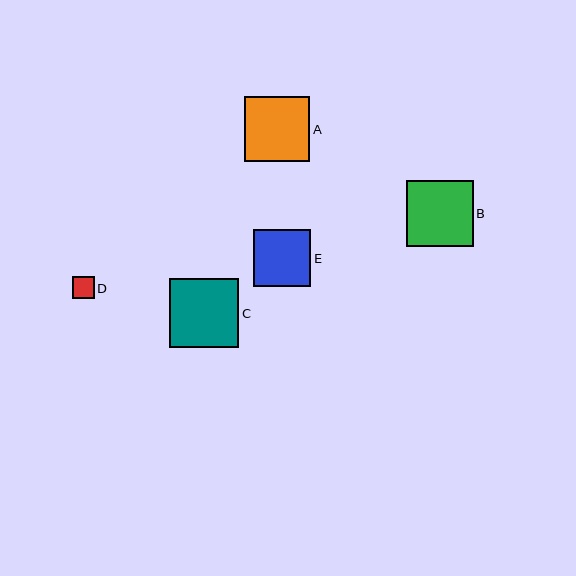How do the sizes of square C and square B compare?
Square C and square B are approximately the same size.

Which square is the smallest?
Square D is the smallest with a size of approximately 22 pixels.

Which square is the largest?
Square C is the largest with a size of approximately 69 pixels.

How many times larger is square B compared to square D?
Square B is approximately 3.0 times the size of square D.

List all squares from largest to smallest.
From largest to smallest: C, B, A, E, D.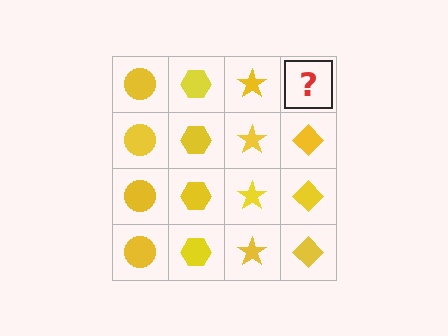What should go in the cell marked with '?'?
The missing cell should contain a yellow diamond.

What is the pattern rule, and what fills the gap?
The rule is that each column has a consistent shape. The gap should be filled with a yellow diamond.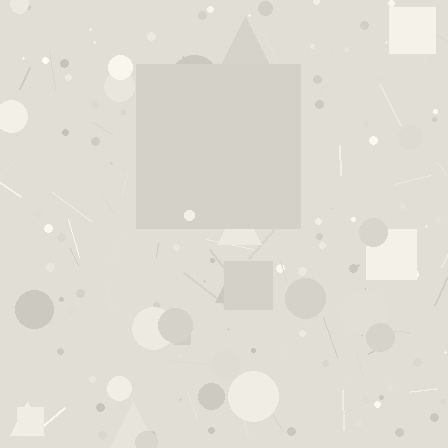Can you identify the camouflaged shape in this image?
The camouflaged shape is a square.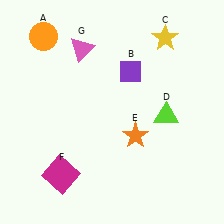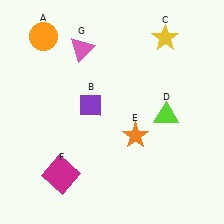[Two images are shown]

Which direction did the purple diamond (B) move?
The purple diamond (B) moved left.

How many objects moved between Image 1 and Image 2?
1 object moved between the two images.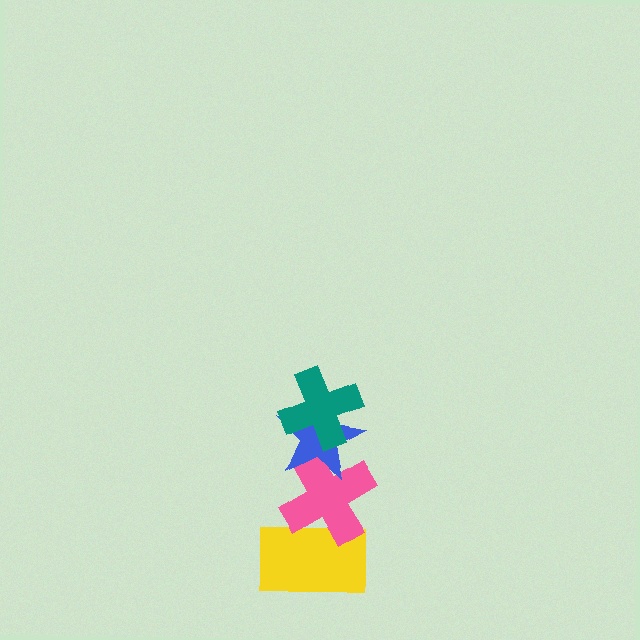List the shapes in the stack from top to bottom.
From top to bottom: the teal cross, the blue star, the pink cross, the yellow rectangle.